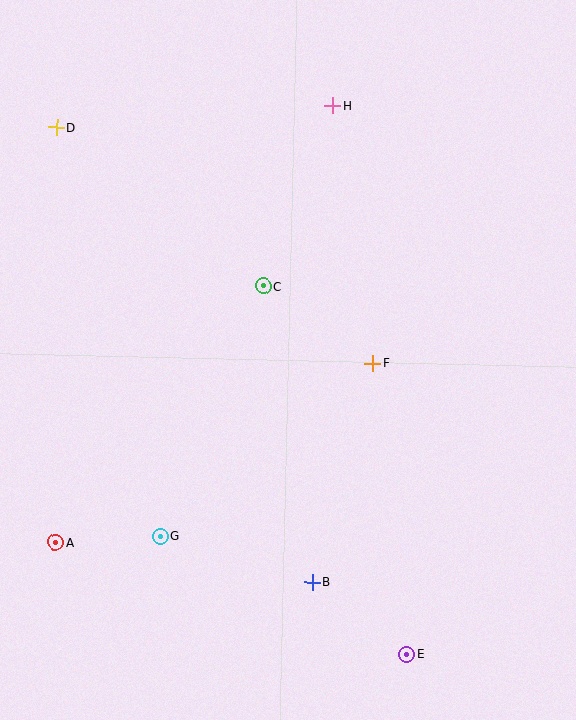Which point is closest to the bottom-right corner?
Point E is closest to the bottom-right corner.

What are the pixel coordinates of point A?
Point A is at (55, 542).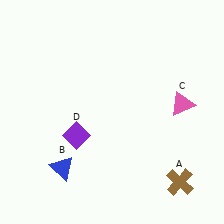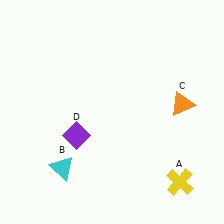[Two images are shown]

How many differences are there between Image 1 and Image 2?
There are 3 differences between the two images.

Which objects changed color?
A changed from brown to yellow. B changed from blue to cyan. C changed from pink to orange.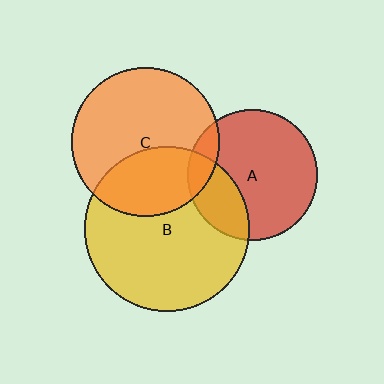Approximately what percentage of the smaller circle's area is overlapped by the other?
Approximately 10%.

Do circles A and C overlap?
Yes.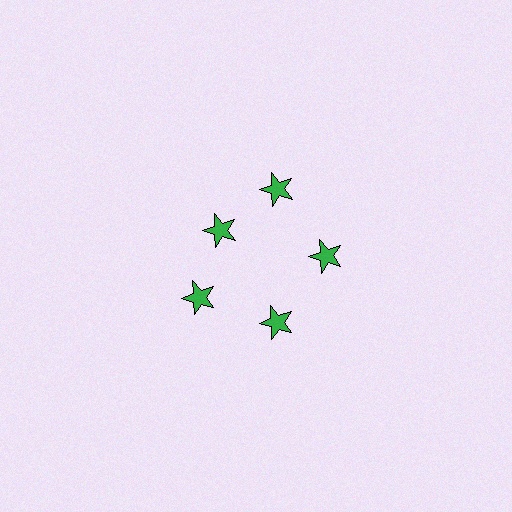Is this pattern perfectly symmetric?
No. The 5 green stars are arranged in a ring, but one element near the 10 o'clock position is pulled inward toward the center, breaking the 5-fold rotational symmetry.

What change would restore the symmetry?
The symmetry would be restored by moving it outward, back onto the ring so that all 5 stars sit at equal angles and equal distance from the center.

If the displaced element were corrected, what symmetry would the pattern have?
It would have 5-fold rotational symmetry — the pattern would map onto itself every 72 degrees.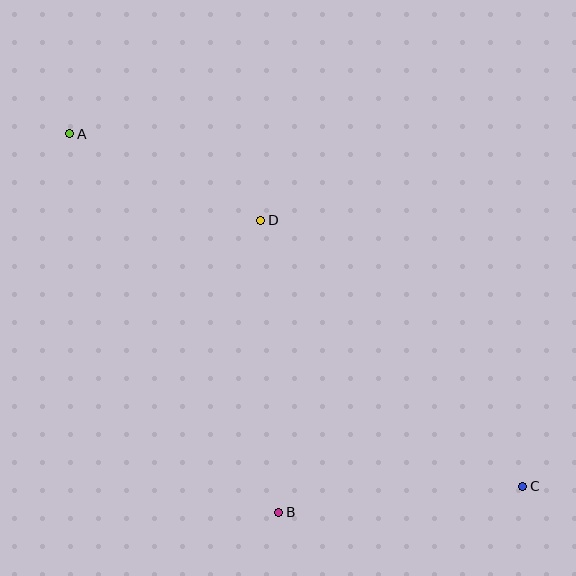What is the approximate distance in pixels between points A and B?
The distance between A and B is approximately 432 pixels.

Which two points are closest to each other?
Points A and D are closest to each other.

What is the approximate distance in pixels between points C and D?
The distance between C and D is approximately 373 pixels.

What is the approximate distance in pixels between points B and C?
The distance between B and C is approximately 245 pixels.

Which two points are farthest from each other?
Points A and C are farthest from each other.